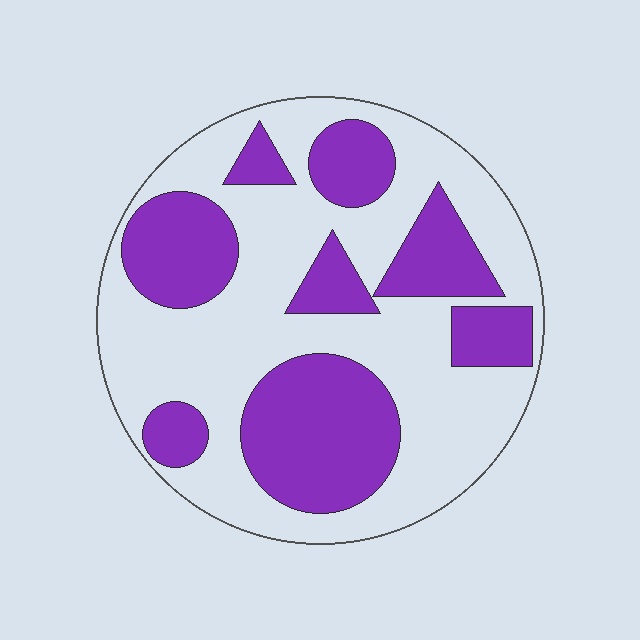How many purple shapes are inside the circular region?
8.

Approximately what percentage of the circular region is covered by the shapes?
Approximately 40%.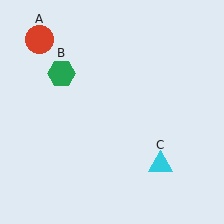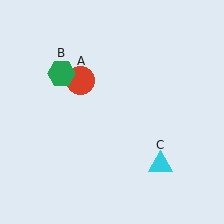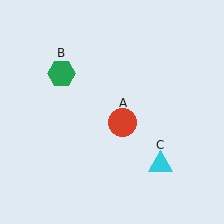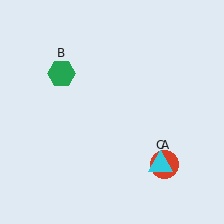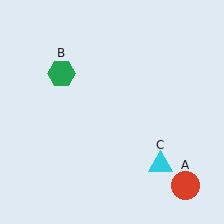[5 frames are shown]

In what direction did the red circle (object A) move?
The red circle (object A) moved down and to the right.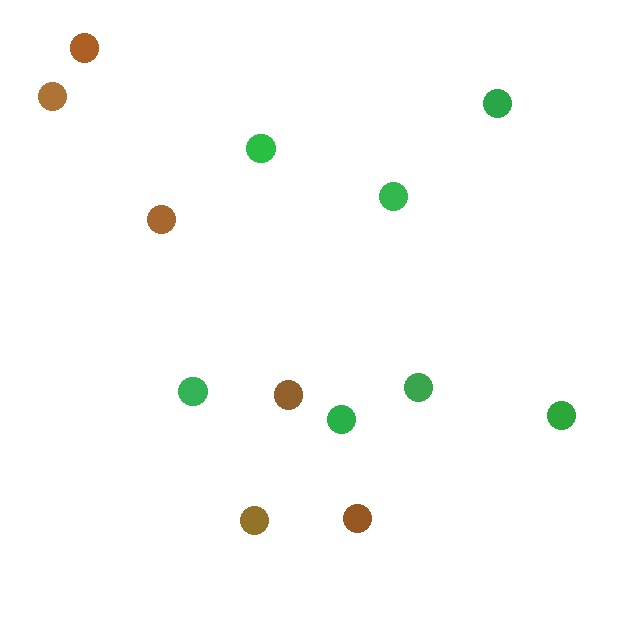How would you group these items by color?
There are 2 groups: one group of green circles (7) and one group of brown circles (6).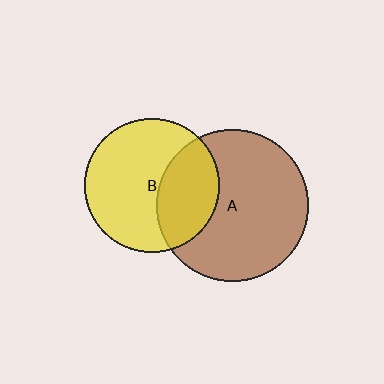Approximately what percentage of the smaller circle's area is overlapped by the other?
Approximately 35%.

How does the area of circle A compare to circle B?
Approximately 1.3 times.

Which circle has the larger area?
Circle A (brown).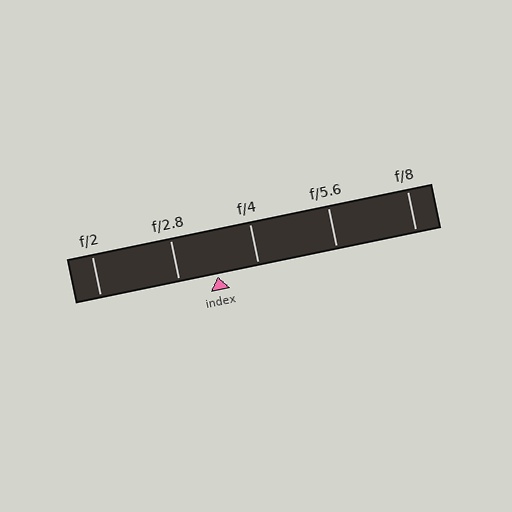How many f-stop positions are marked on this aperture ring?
There are 5 f-stop positions marked.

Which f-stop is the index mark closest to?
The index mark is closest to f/2.8.